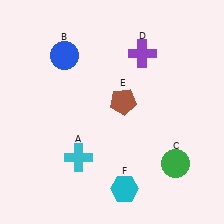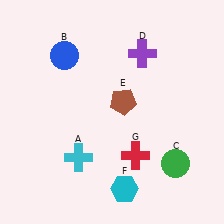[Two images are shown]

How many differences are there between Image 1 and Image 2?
There is 1 difference between the two images.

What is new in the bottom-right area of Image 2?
A red cross (G) was added in the bottom-right area of Image 2.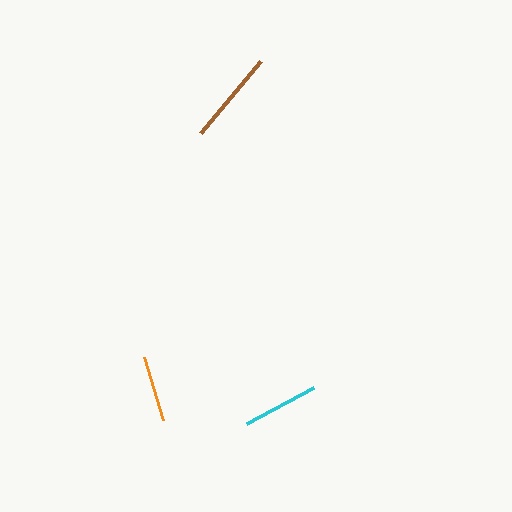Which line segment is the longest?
The brown line is the longest at approximately 94 pixels.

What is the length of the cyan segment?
The cyan segment is approximately 76 pixels long.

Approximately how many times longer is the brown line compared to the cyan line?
The brown line is approximately 1.2 times the length of the cyan line.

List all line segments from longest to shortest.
From longest to shortest: brown, cyan, orange.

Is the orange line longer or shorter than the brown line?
The brown line is longer than the orange line.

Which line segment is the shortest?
The orange line is the shortest at approximately 67 pixels.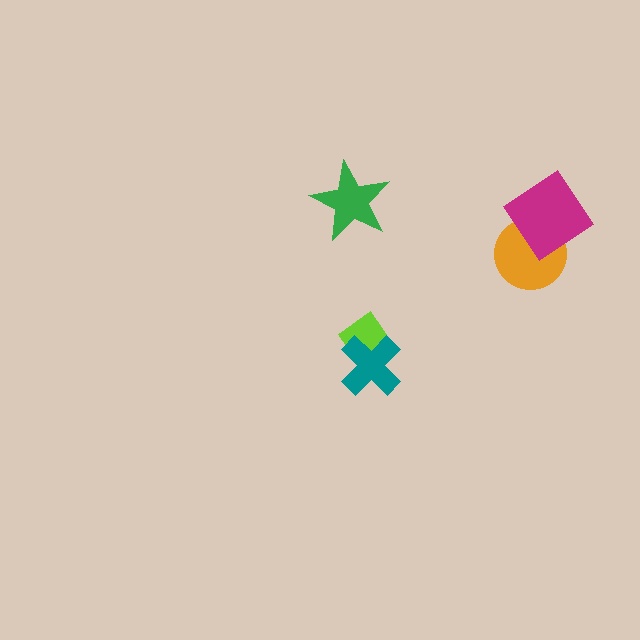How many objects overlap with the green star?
0 objects overlap with the green star.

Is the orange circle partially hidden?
Yes, it is partially covered by another shape.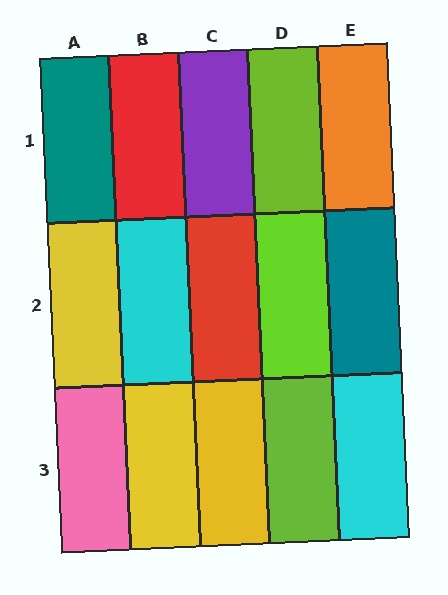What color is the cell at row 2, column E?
Teal.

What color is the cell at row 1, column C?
Purple.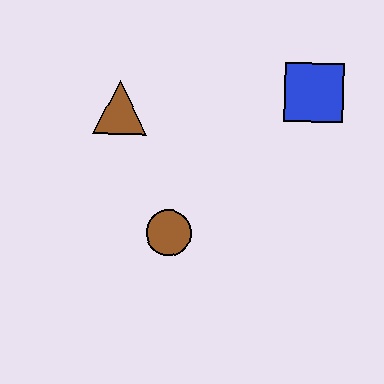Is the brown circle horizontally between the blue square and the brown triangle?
Yes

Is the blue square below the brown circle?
No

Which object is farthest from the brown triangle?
The blue square is farthest from the brown triangle.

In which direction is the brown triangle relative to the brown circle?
The brown triangle is above the brown circle.